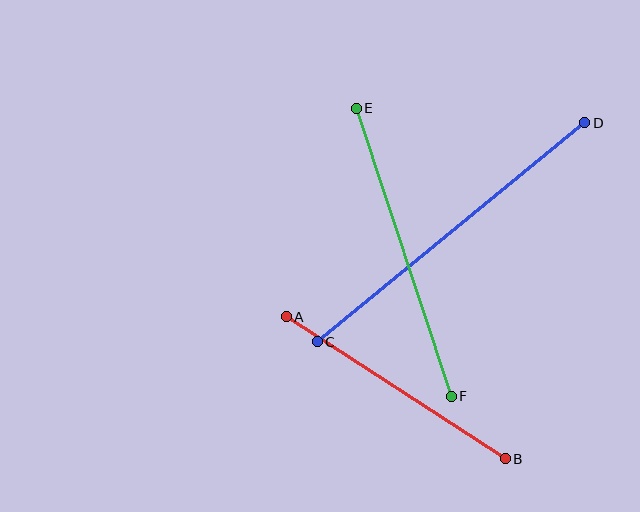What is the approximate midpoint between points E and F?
The midpoint is at approximately (404, 252) pixels.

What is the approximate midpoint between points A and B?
The midpoint is at approximately (396, 388) pixels.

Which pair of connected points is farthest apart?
Points C and D are farthest apart.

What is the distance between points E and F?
The distance is approximately 303 pixels.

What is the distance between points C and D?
The distance is approximately 345 pixels.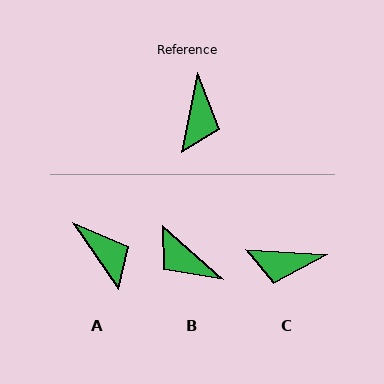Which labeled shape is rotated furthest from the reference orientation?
B, about 120 degrees away.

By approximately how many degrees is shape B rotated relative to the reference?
Approximately 120 degrees clockwise.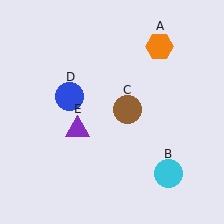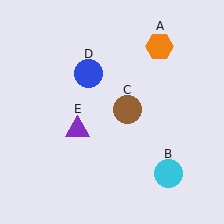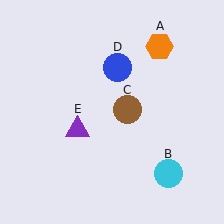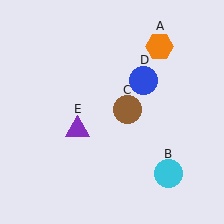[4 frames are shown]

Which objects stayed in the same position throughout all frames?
Orange hexagon (object A) and cyan circle (object B) and brown circle (object C) and purple triangle (object E) remained stationary.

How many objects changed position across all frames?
1 object changed position: blue circle (object D).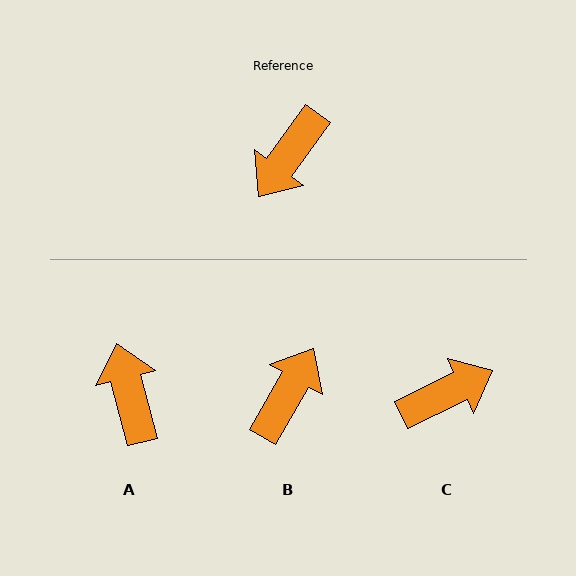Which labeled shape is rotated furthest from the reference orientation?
B, about 174 degrees away.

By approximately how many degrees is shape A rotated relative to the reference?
Approximately 129 degrees clockwise.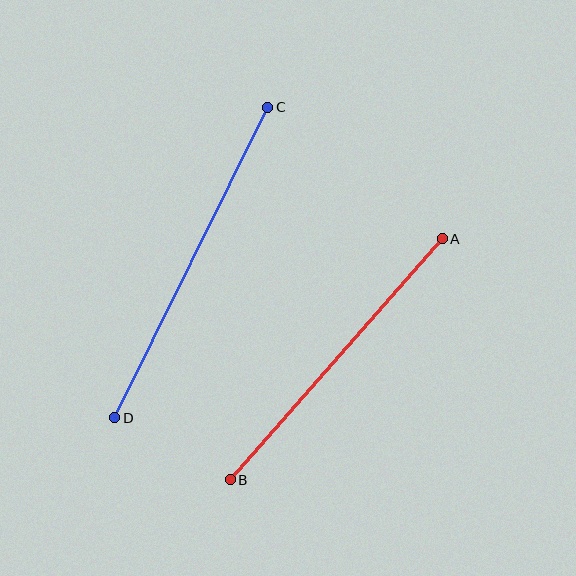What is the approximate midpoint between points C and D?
The midpoint is at approximately (191, 263) pixels.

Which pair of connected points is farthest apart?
Points C and D are farthest apart.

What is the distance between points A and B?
The distance is approximately 321 pixels.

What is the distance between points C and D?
The distance is approximately 346 pixels.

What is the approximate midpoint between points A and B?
The midpoint is at approximately (336, 359) pixels.